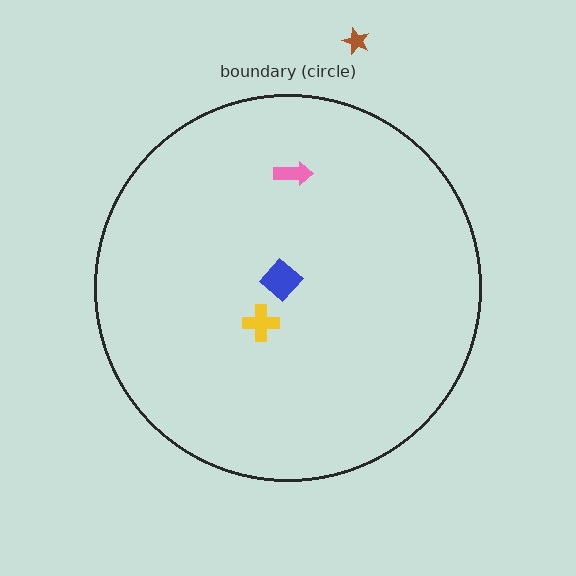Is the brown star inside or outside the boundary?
Outside.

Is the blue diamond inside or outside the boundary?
Inside.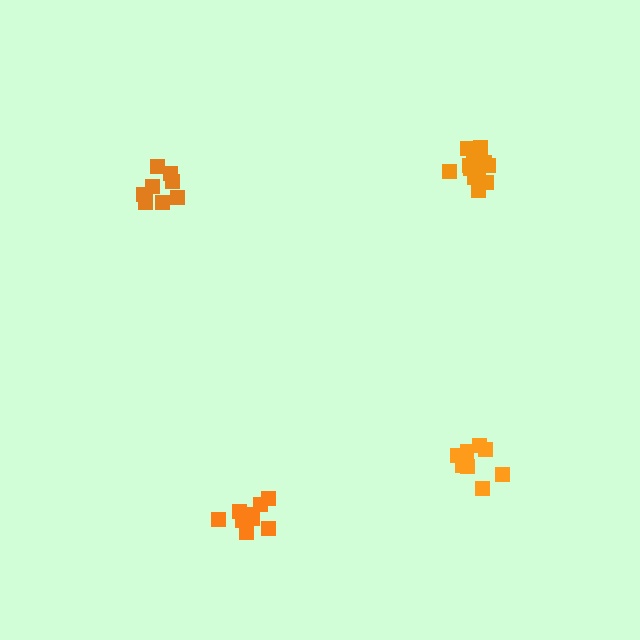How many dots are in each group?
Group 1: 8 dots, Group 2: 9 dots, Group 3: 9 dots, Group 4: 13 dots (39 total).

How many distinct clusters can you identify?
There are 4 distinct clusters.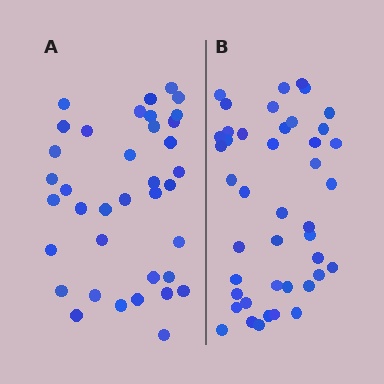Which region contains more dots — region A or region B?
Region B (the right region) has more dots.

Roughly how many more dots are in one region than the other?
Region B has about 6 more dots than region A.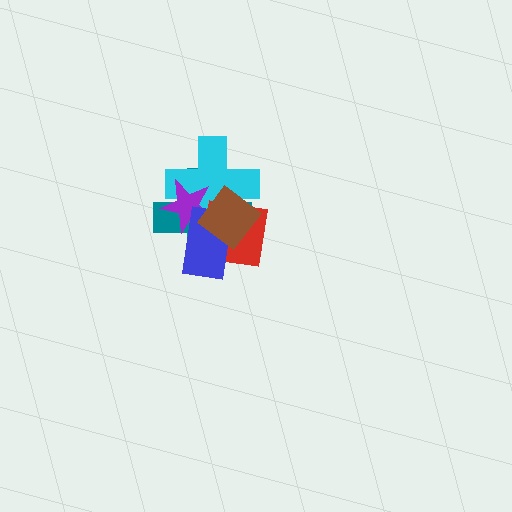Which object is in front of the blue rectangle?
The brown diamond is in front of the blue rectangle.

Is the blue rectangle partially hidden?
Yes, it is partially covered by another shape.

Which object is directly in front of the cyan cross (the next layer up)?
The purple star is directly in front of the cyan cross.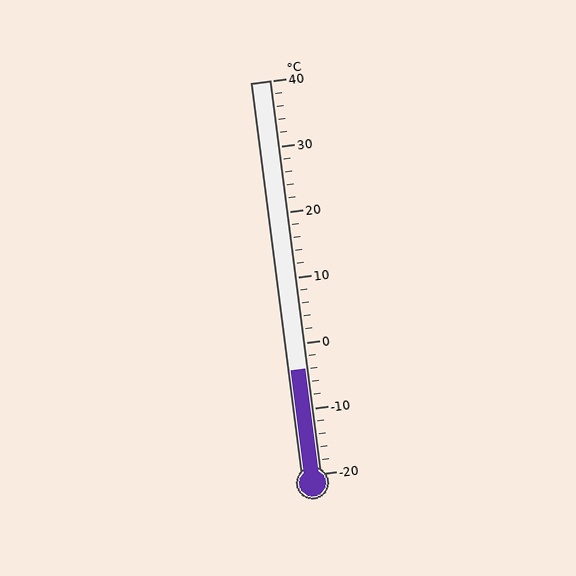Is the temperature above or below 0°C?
The temperature is below 0°C.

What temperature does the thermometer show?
The thermometer shows approximately -4°C.